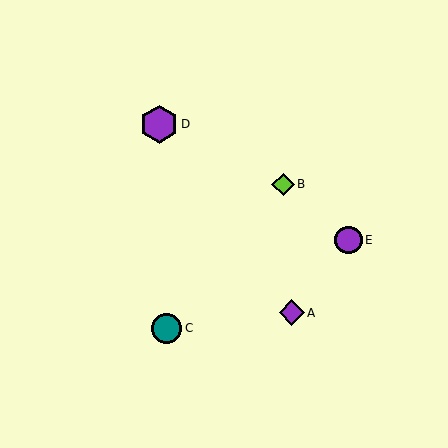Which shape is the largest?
The purple hexagon (labeled D) is the largest.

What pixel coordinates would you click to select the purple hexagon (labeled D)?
Click at (159, 124) to select the purple hexagon D.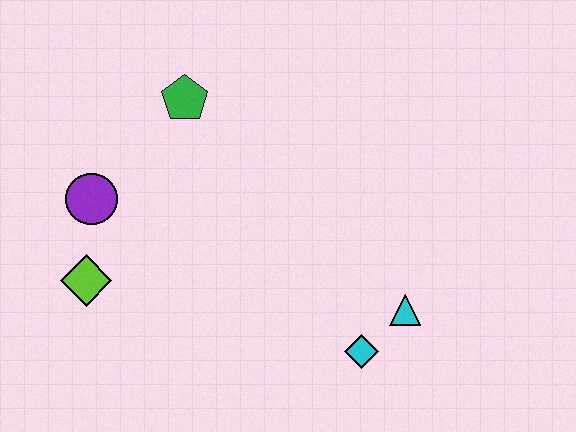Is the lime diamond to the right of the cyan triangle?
No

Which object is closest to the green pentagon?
The purple circle is closest to the green pentagon.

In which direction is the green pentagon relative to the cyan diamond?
The green pentagon is above the cyan diamond.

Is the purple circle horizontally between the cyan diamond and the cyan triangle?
No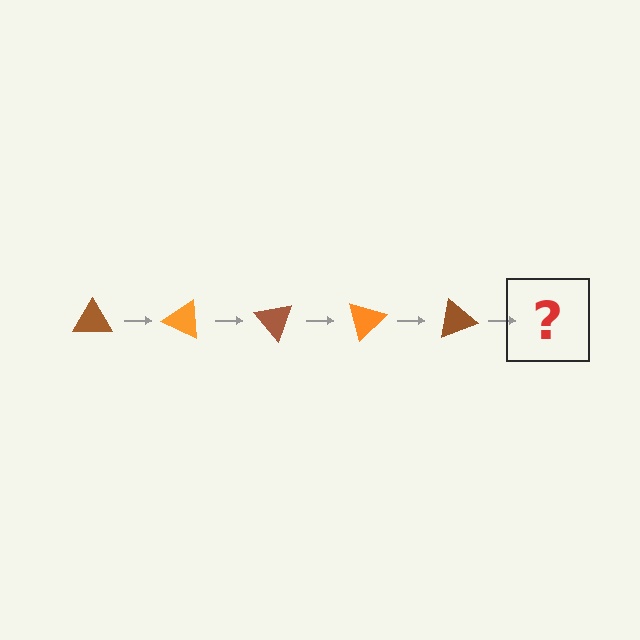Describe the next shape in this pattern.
It should be an orange triangle, rotated 125 degrees from the start.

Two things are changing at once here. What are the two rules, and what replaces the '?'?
The two rules are that it rotates 25 degrees each step and the color cycles through brown and orange. The '?' should be an orange triangle, rotated 125 degrees from the start.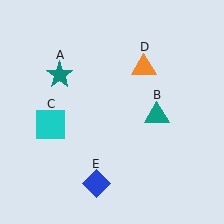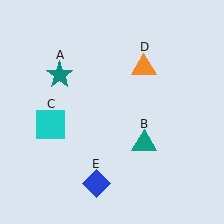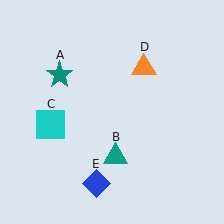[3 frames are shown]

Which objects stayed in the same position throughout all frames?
Teal star (object A) and cyan square (object C) and orange triangle (object D) and blue diamond (object E) remained stationary.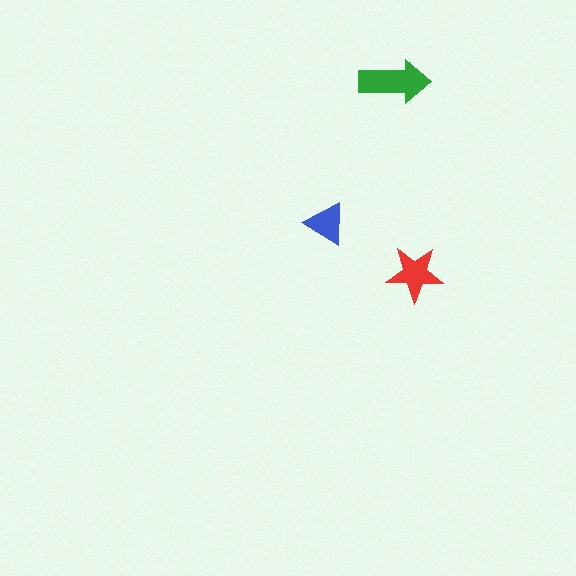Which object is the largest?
The green arrow.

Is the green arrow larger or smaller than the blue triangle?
Larger.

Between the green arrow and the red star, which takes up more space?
The green arrow.